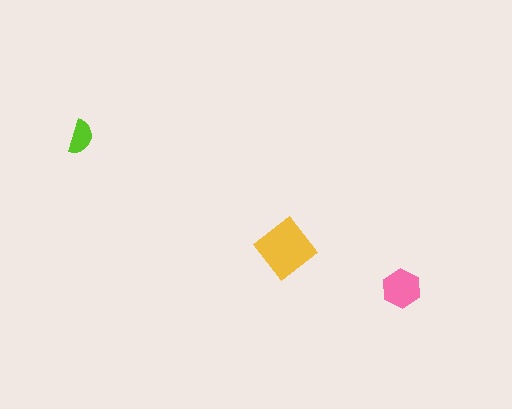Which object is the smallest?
The lime semicircle.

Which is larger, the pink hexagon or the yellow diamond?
The yellow diamond.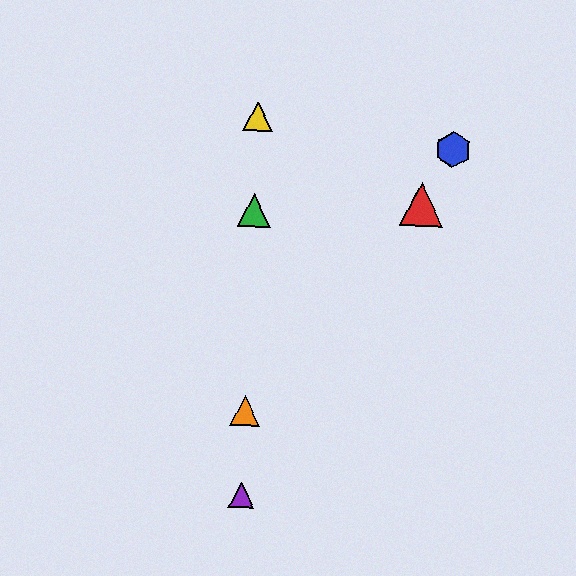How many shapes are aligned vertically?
4 shapes (the green triangle, the yellow triangle, the purple triangle, the orange triangle) are aligned vertically.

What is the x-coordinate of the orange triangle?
The orange triangle is at x≈245.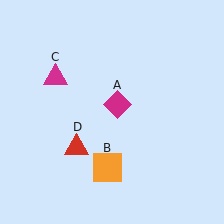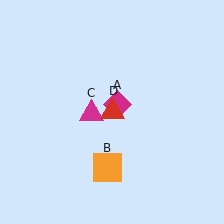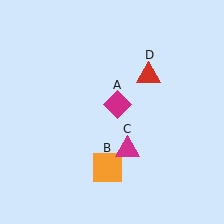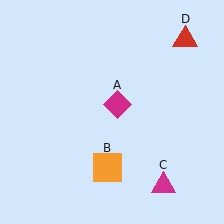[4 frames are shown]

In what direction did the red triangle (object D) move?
The red triangle (object D) moved up and to the right.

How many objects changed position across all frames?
2 objects changed position: magenta triangle (object C), red triangle (object D).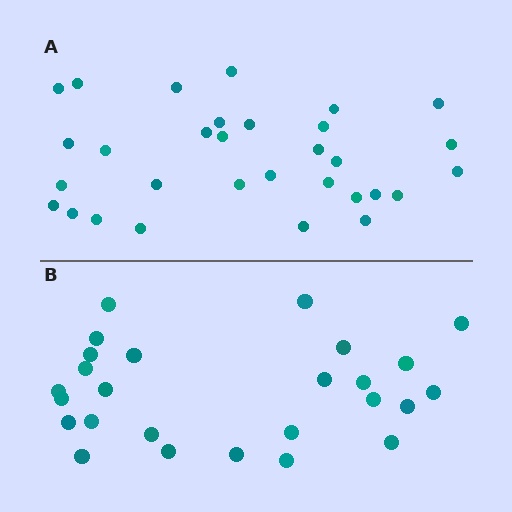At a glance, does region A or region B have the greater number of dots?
Region A (the top region) has more dots.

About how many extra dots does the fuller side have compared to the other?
Region A has about 5 more dots than region B.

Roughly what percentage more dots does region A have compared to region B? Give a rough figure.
About 20% more.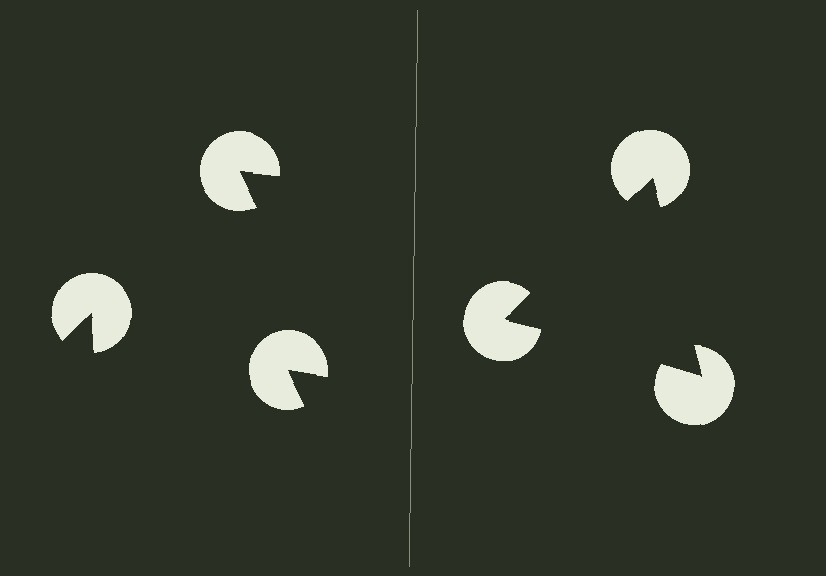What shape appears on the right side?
An illusory triangle.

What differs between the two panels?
The pac-man discs are positioned identically on both sides; only the wedge orientations differ. On the right they align to a triangle; on the left they are misaligned.